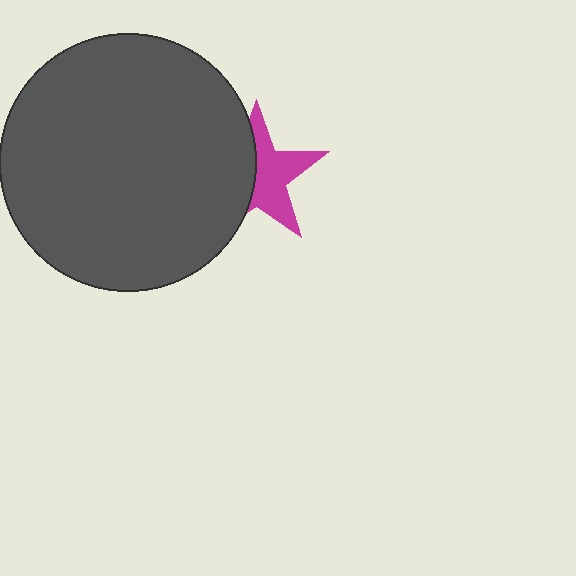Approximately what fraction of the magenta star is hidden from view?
Roughly 46% of the magenta star is hidden behind the dark gray circle.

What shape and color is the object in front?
The object in front is a dark gray circle.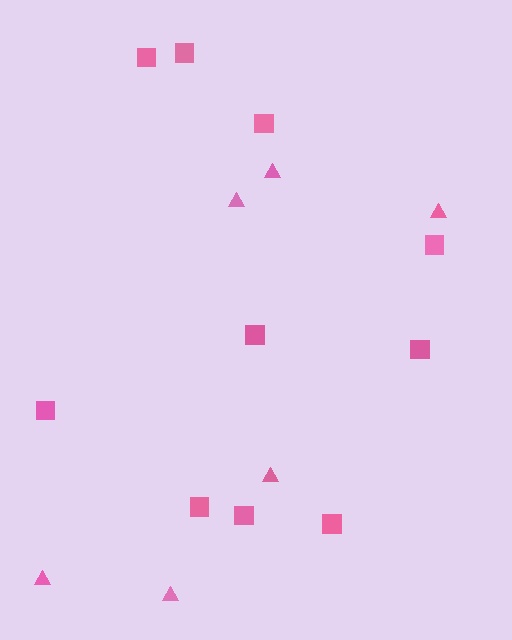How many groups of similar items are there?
There are 2 groups: one group of squares (10) and one group of triangles (6).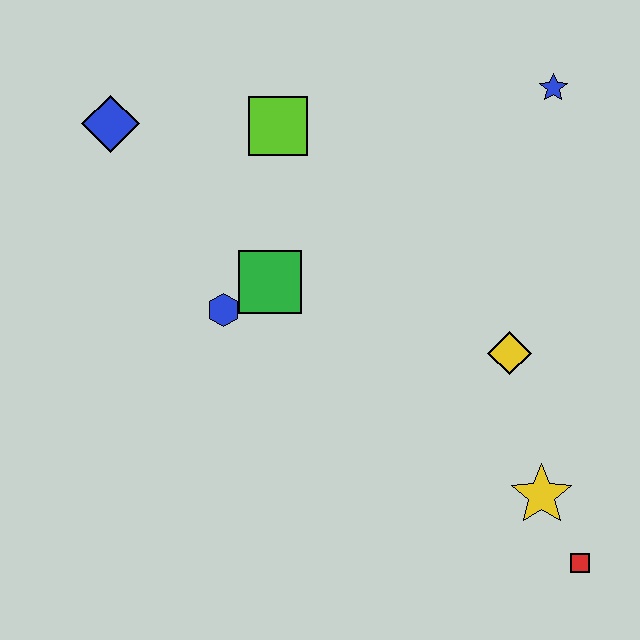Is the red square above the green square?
No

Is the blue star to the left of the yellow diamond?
No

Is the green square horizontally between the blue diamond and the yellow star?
Yes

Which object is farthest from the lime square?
The red square is farthest from the lime square.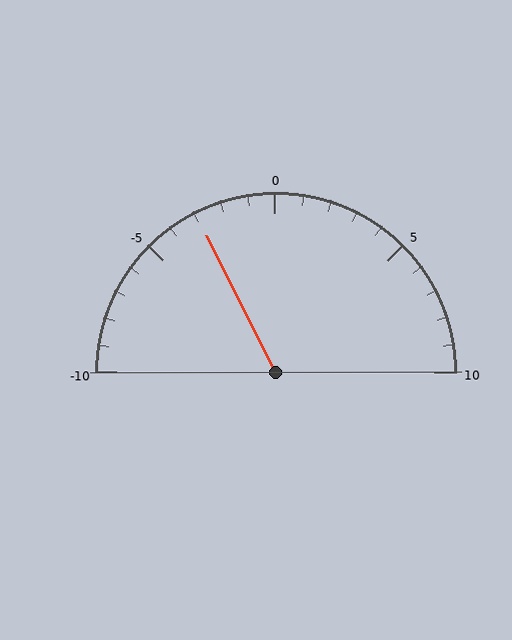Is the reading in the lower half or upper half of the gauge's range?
The reading is in the lower half of the range (-10 to 10).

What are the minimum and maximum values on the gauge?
The gauge ranges from -10 to 10.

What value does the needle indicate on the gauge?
The needle indicates approximately -3.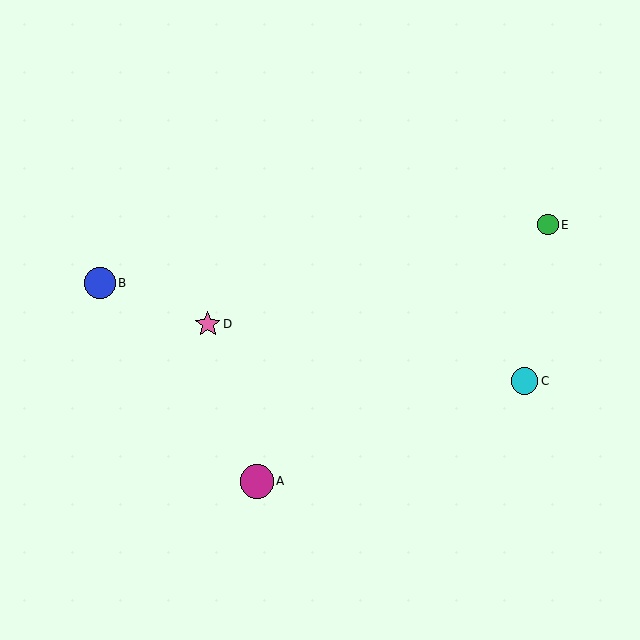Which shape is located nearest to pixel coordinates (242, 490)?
The magenta circle (labeled A) at (257, 481) is nearest to that location.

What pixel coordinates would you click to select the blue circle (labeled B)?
Click at (100, 283) to select the blue circle B.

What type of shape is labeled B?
Shape B is a blue circle.